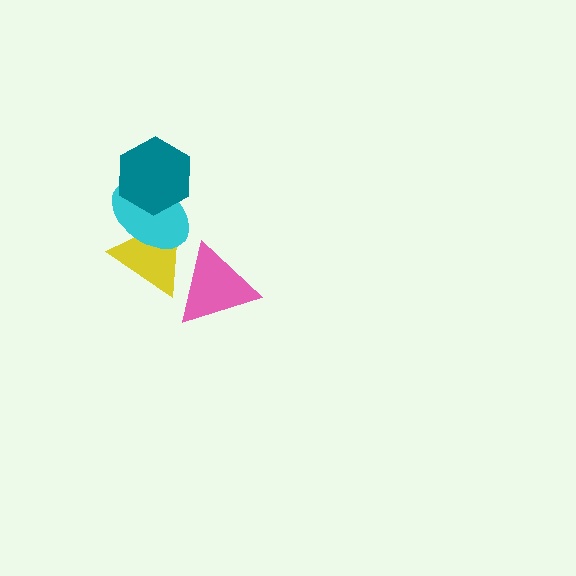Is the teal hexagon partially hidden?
No, no other shape covers it.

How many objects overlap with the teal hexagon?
1 object overlaps with the teal hexagon.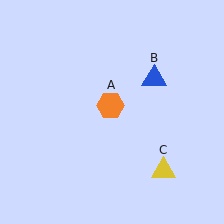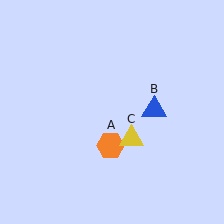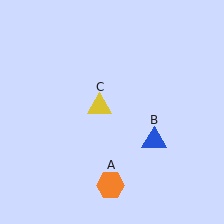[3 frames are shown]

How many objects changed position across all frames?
3 objects changed position: orange hexagon (object A), blue triangle (object B), yellow triangle (object C).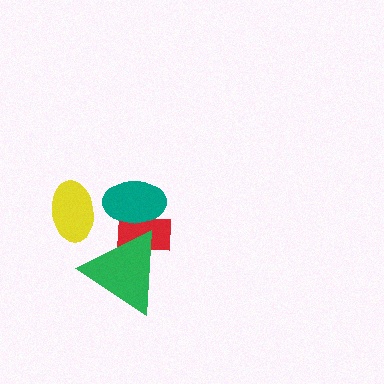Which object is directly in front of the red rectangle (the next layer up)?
The teal ellipse is directly in front of the red rectangle.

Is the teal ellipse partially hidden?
Yes, it is partially covered by another shape.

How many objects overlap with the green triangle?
2 objects overlap with the green triangle.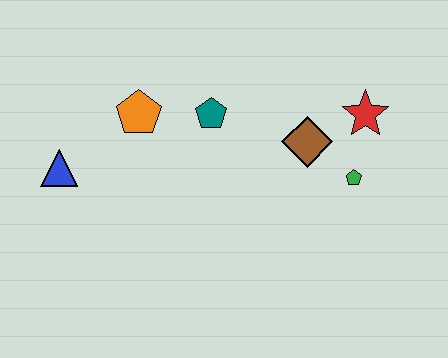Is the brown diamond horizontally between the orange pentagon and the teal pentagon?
No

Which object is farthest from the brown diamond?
The blue triangle is farthest from the brown diamond.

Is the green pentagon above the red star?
No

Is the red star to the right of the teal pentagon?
Yes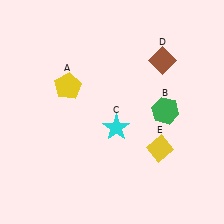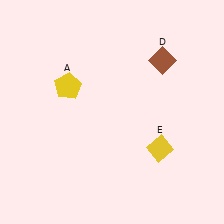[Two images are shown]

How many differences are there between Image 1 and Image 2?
There are 2 differences between the two images.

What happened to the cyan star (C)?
The cyan star (C) was removed in Image 2. It was in the bottom-right area of Image 1.